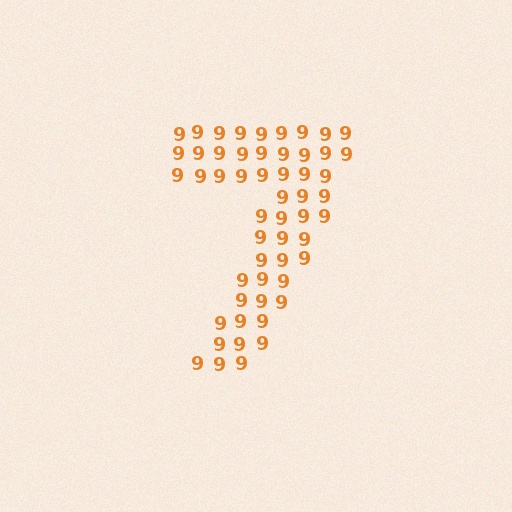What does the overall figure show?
The overall figure shows the digit 7.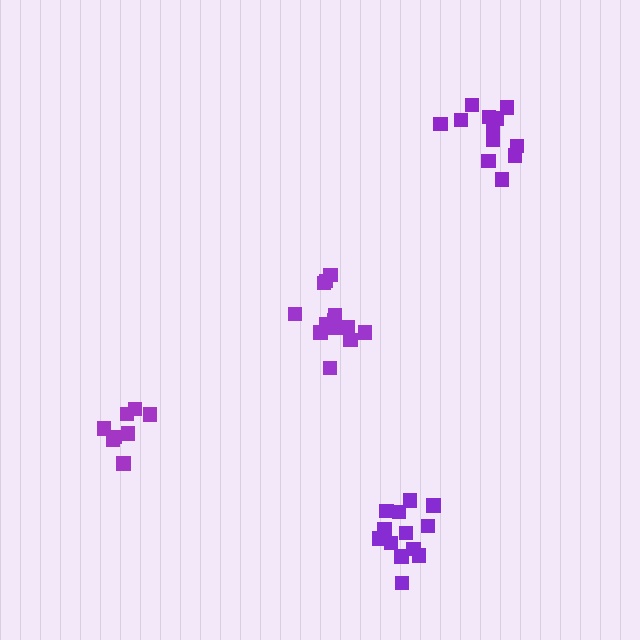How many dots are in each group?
Group 1: 13 dots, Group 2: 8 dots, Group 3: 13 dots, Group 4: 12 dots (46 total).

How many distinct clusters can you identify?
There are 4 distinct clusters.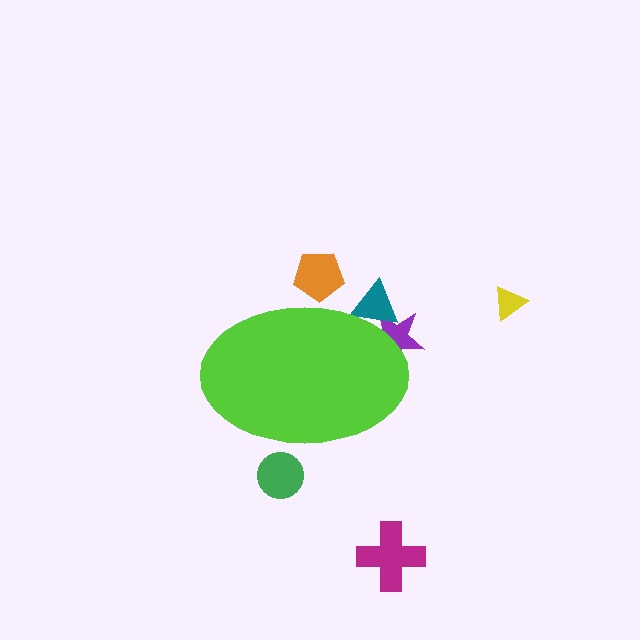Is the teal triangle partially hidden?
Yes, the teal triangle is partially hidden behind the lime ellipse.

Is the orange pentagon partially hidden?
Yes, the orange pentagon is partially hidden behind the lime ellipse.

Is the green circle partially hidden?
Yes, the green circle is partially hidden behind the lime ellipse.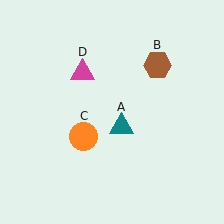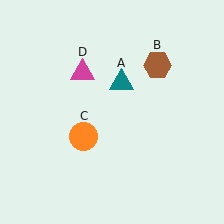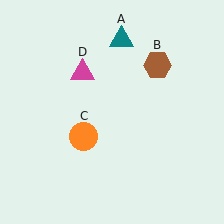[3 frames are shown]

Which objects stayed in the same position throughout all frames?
Brown hexagon (object B) and orange circle (object C) and magenta triangle (object D) remained stationary.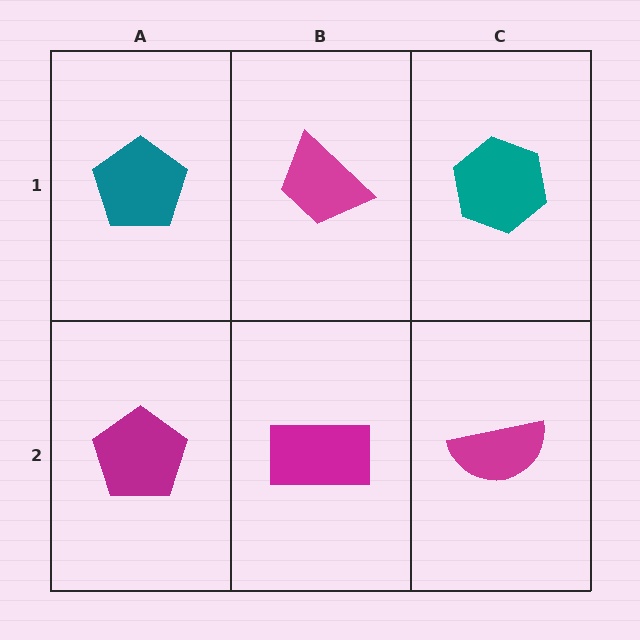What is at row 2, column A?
A magenta pentagon.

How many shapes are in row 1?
3 shapes.